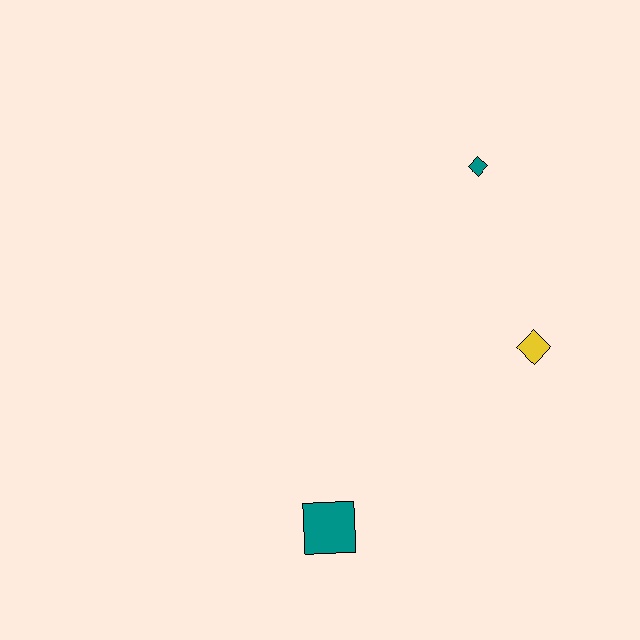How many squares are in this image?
There is 1 square.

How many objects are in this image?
There are 3 objects.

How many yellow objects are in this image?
There is 1 yellow object.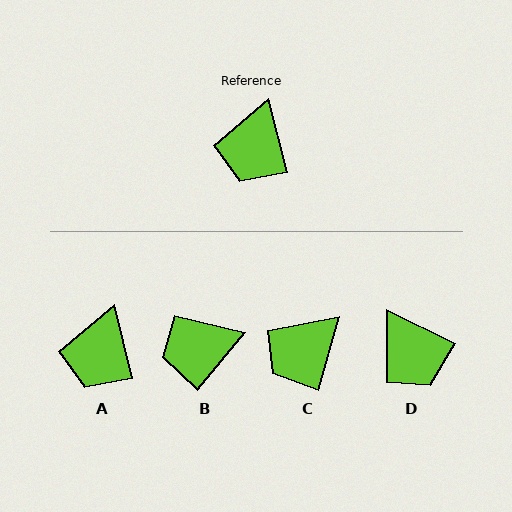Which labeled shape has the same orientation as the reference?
A.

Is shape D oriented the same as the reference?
No, it is off by about 50 degrees.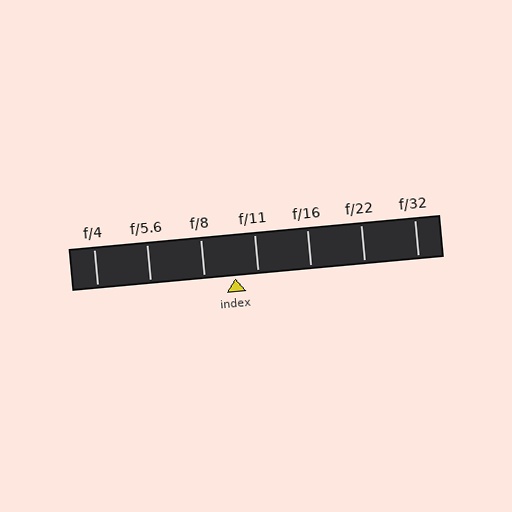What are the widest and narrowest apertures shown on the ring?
The widest aperture shown is f/4 and the narrowest is f/32.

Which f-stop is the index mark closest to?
The index mark is closest to f/11.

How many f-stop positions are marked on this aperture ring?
There are 7 f-stop positions marked.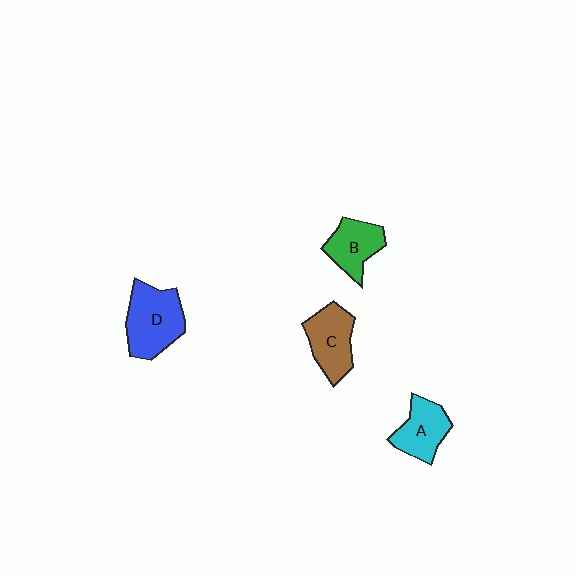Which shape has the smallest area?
Shape B (green).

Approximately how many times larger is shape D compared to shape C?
Approximately 1.3 times.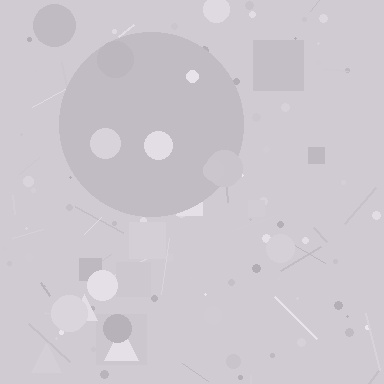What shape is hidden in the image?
A circle is hidden in the image.